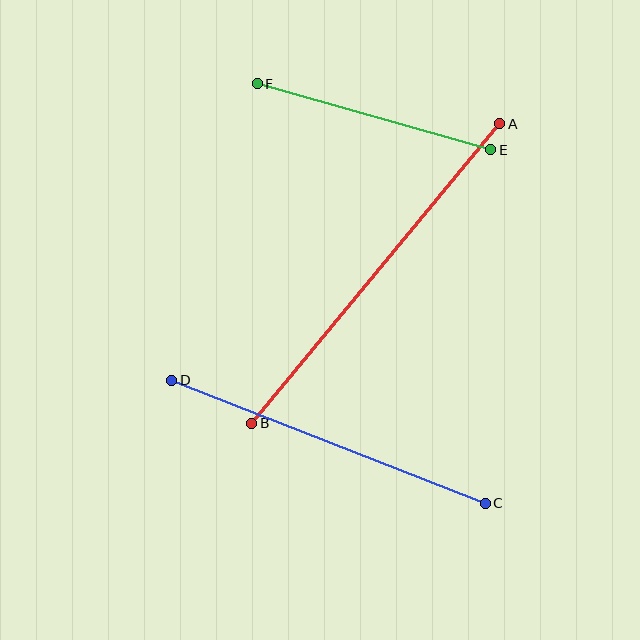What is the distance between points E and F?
The distance is approximately 243 pixels.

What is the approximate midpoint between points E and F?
The midpoint is at approximately (374, 117) pixels.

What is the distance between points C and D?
The distance is approximately 337 pixels.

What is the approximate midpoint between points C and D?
The midpoint is at approximately (328, 442) pixels.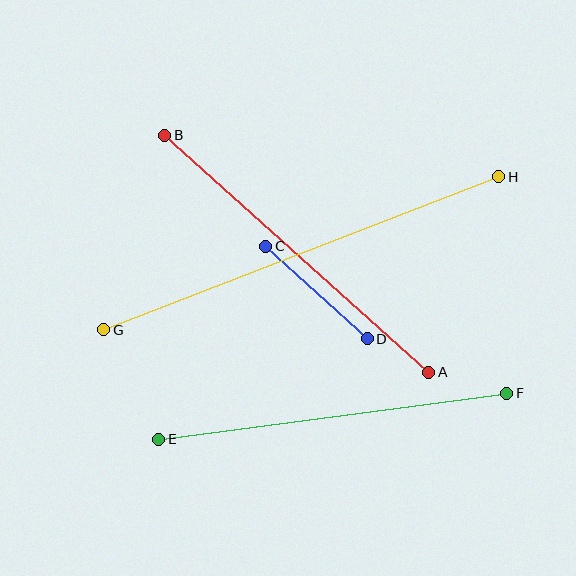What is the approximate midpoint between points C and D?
The midpoint is at approximately (316, 293) pixels.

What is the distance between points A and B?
The distance is approximately 355 pixels.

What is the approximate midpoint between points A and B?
The midpoint is at approximately (297, 254) pixels.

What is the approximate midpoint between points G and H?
The midpoint is at approximately (301, 253) pixels.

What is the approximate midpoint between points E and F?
The midpoint is at approximately (333, 416) pixels.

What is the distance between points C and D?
The distance is approximately 137 pixels.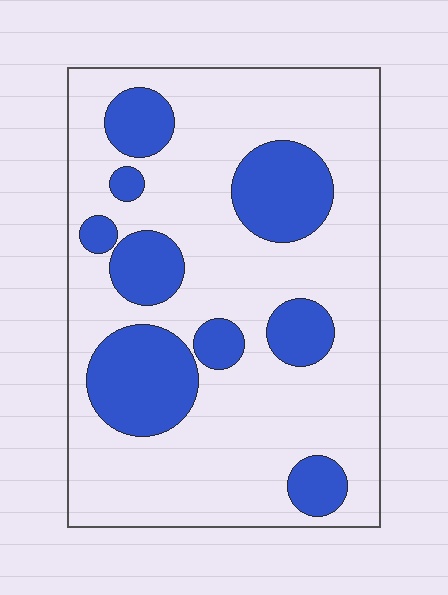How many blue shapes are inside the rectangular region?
9.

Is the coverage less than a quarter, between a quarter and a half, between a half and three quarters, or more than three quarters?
Between a quarter and a half.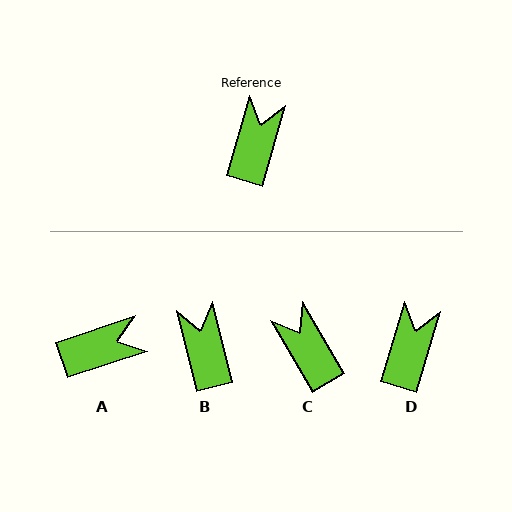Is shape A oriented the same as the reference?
No, it is off by about 55 degrees.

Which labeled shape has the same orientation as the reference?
D.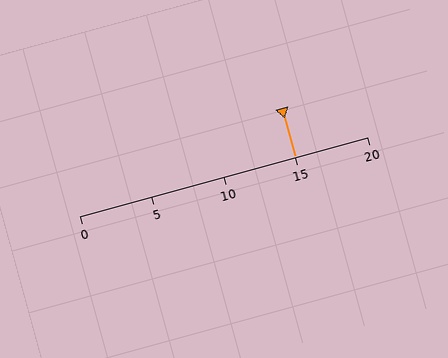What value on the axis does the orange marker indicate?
The marker indicates approximately 15.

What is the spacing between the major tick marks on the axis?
The major ticks are spaced 5 apart.